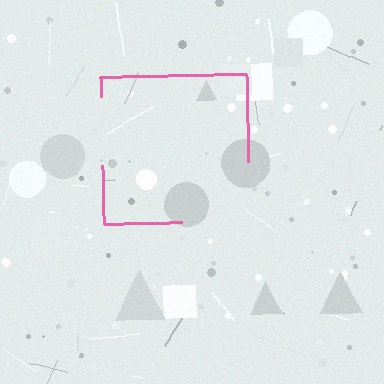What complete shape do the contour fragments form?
The contour fragments form a square.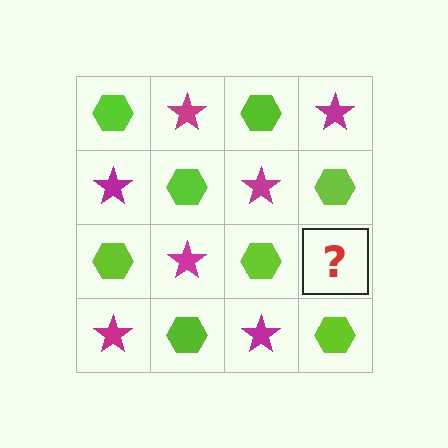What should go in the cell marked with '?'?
The missing cell should contain a magenta star.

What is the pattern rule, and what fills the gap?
The rule is that it alternates lime hexagon and magenta star in a checkerboard pattern. The gap should be filled with a magenta star.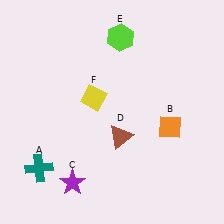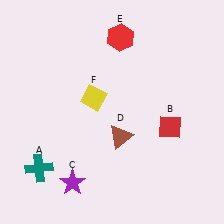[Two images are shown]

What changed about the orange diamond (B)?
In Image 1, B is orange. In Image 2, it changed to red.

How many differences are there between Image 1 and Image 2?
There are 2 differences between the two images.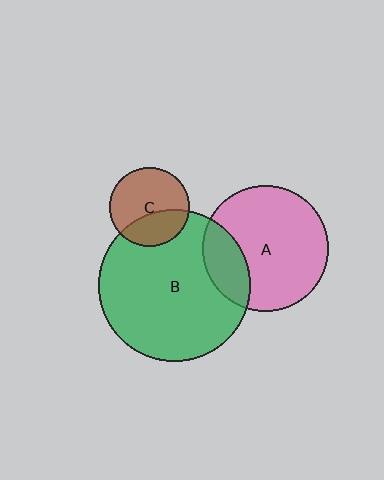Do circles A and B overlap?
Yes.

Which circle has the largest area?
Circle B (green).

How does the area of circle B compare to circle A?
Approximately 1.5 times.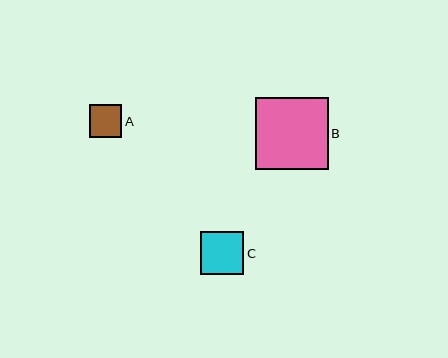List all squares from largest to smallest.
From largest to smallest: B, C, A.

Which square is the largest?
Square B is the largest with a size of approximately 72 pixels.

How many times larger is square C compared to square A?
Square C is approximately 1.3 times the size of square A.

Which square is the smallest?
Square A is the smallest with a size of approximately 32 pixels.